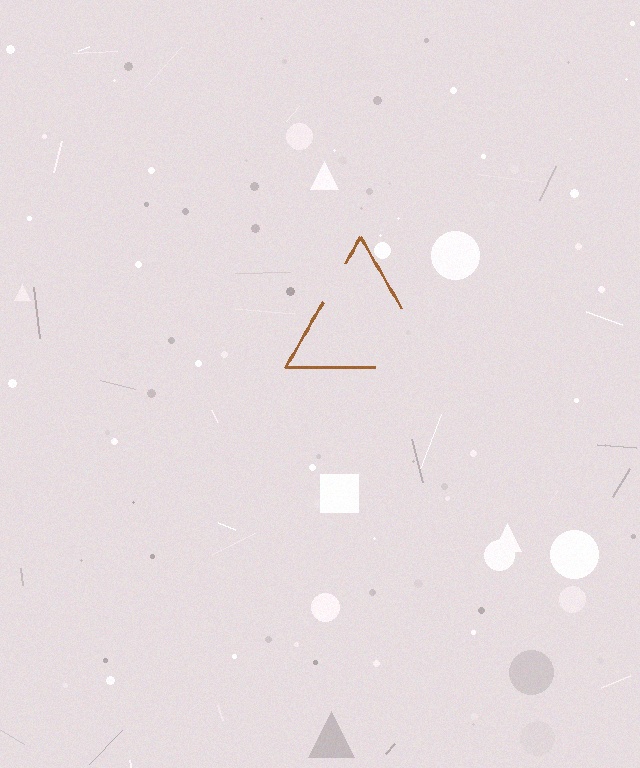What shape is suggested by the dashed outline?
The dashed outline suggests a triangle.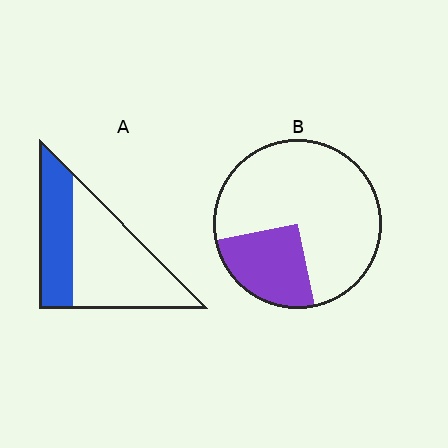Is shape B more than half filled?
No.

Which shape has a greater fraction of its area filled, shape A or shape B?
Shape A.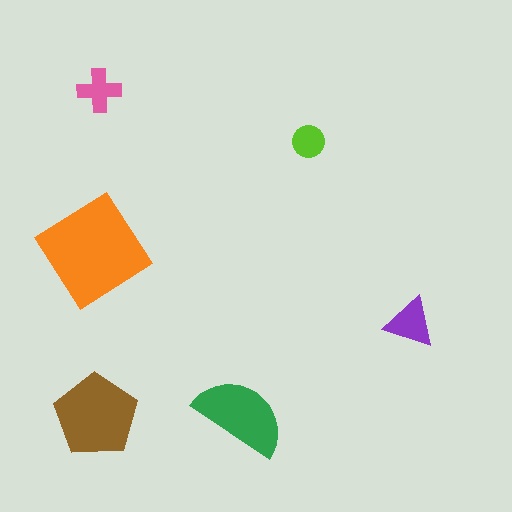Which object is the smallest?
The lime circle.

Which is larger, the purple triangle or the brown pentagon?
The brown pentagon.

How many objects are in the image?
There are 6 objects in the image.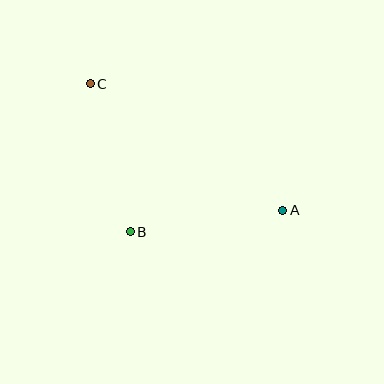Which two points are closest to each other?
Points B and C are closest to each other.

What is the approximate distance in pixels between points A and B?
The distance between A and B is approximately 154 pixels.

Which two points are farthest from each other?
Points A and C are farthest from each other.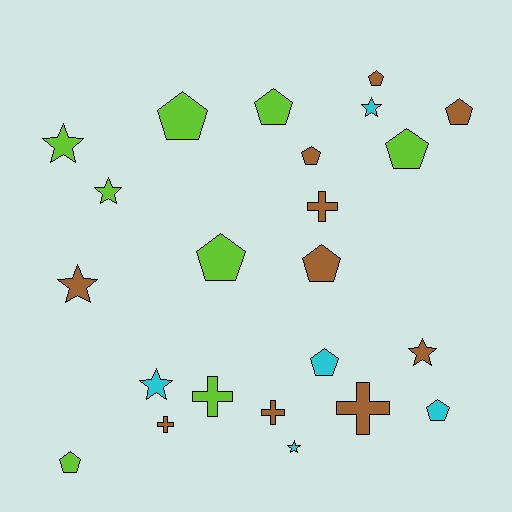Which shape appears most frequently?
Pentagon, with 11 objects.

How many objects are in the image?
There are 23 objects.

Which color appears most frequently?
Brown, with 10 objects.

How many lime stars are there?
There are 2 lime stars.